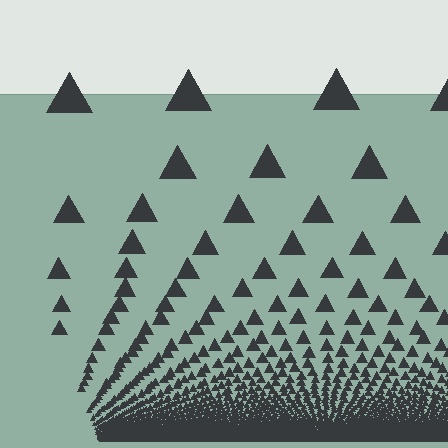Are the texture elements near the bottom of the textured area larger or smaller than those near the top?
Smaller. The gradient is inverted — elements near the bottom are smaller and denser.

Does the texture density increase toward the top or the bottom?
Density increases toward the bottom.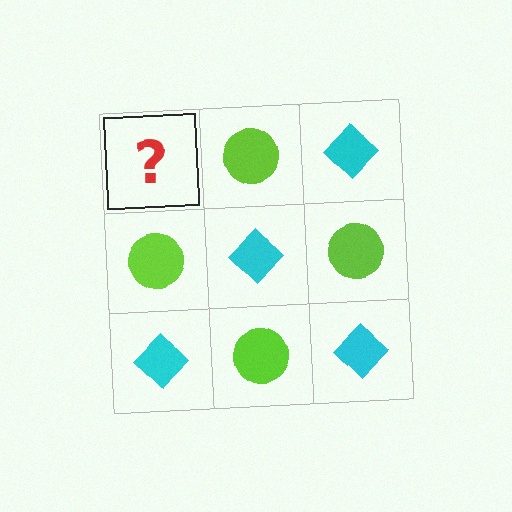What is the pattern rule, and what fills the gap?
The rule is that it alternates cyan diamond and lime circle in a checkerboard pattern. The gap should be filled with a cyan diamond.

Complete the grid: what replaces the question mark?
The question mark should be replaced with a cyan diamond.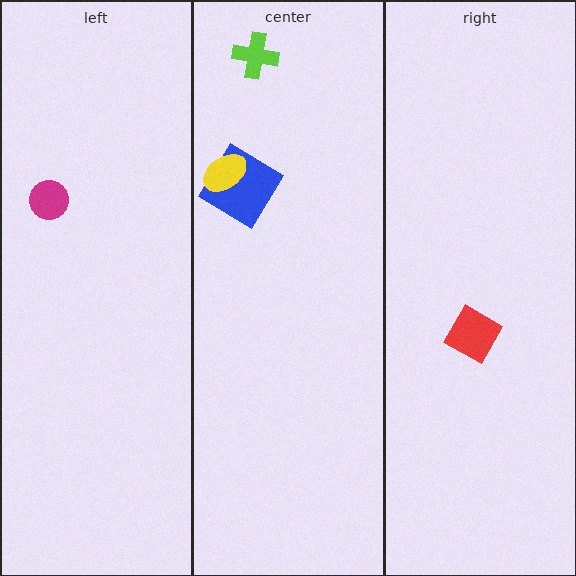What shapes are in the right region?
The red diamond.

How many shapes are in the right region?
1.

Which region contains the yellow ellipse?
The center region.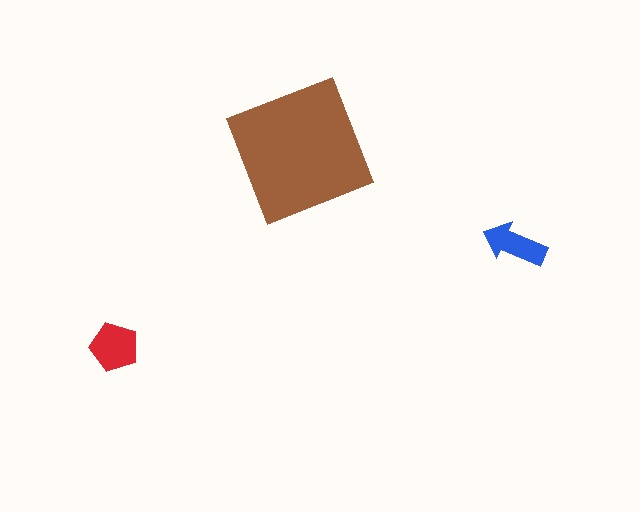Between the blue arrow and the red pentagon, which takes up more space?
The red pentagon.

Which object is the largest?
The brown square.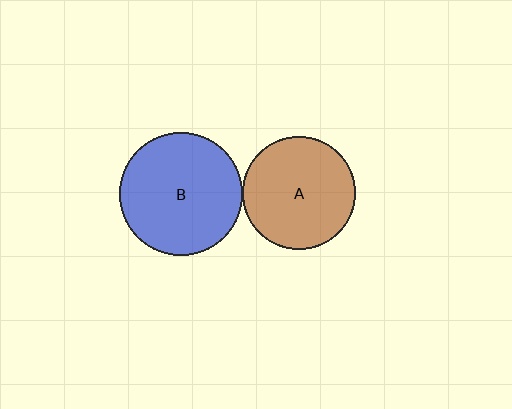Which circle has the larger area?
Circle B (blue).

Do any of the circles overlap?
No, none of the circles overlap.